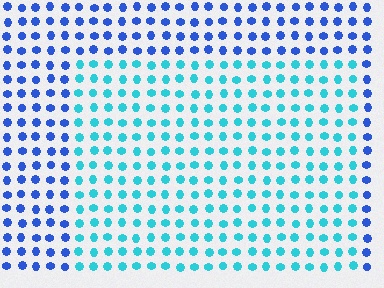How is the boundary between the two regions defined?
The boundary is defined purely by a slight shift in hue (about 42 degrees). Spacing, size, and orientation are identical on both sides.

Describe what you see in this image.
The image is filled with small blue elements in a uniform arrangement. A rectangle-shaped region is visible where the elements are tinted to a slightly different hue, forming a subtle color boundary.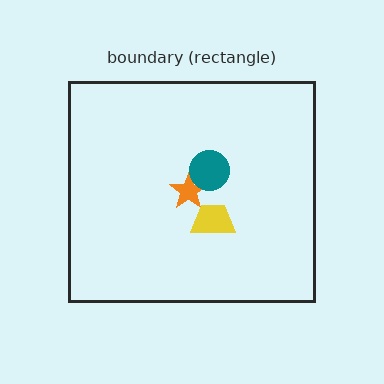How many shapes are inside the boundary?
3 inside, 0 outside.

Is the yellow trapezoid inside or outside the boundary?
Inside.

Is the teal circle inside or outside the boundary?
Inside.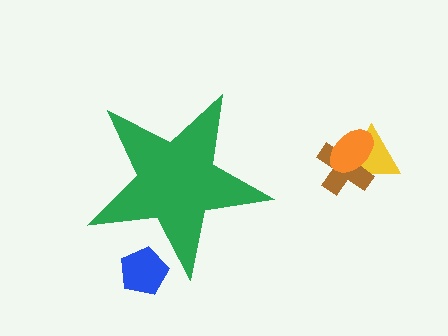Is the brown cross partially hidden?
No, the brown cross is fully visible.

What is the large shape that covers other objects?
A green star.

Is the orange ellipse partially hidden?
No, the orange ellipse is fully visible.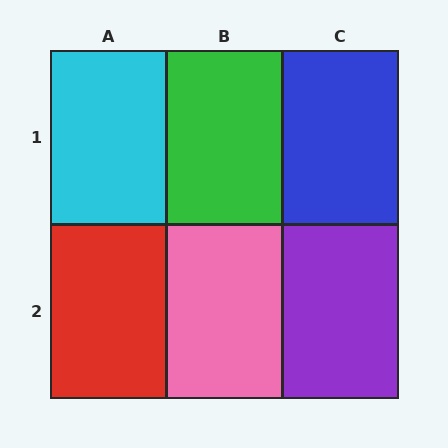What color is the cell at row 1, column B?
Green.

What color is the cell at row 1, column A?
Cyan.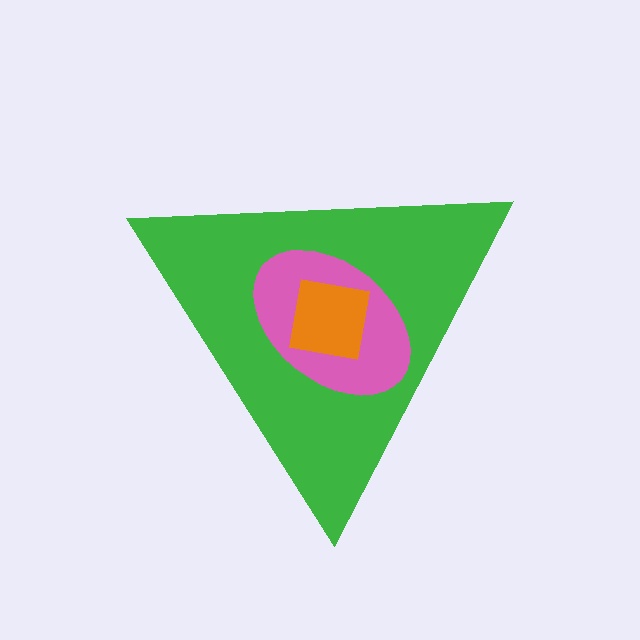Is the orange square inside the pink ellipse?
Yes.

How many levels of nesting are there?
3.